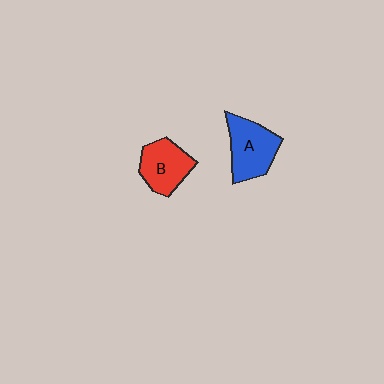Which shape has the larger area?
Shape A (blue).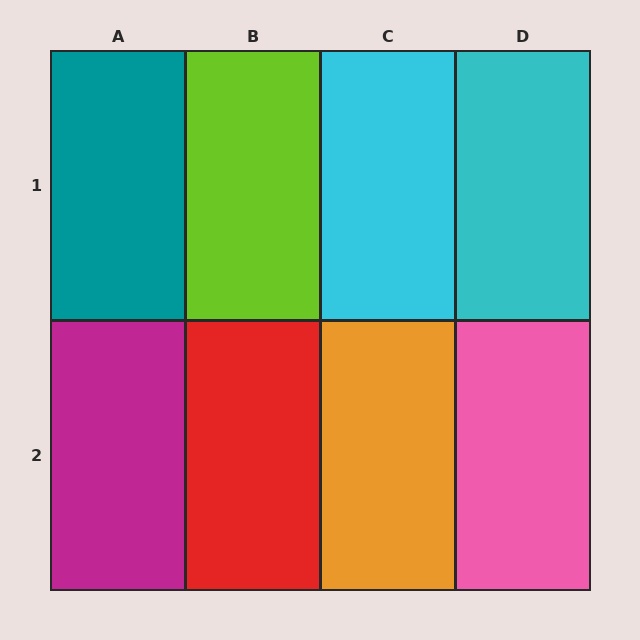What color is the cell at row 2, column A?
Magenta.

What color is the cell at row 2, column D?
Pink.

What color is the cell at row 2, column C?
Orange.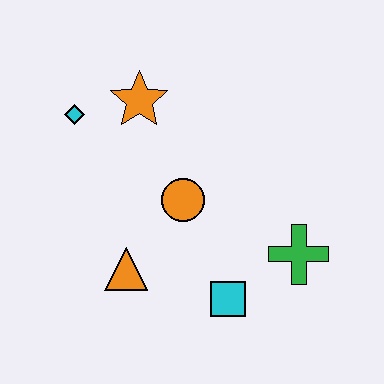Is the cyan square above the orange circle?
No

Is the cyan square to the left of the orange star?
No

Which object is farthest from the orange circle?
The cyan diamond is farthest from the orange circle.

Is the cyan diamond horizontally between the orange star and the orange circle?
No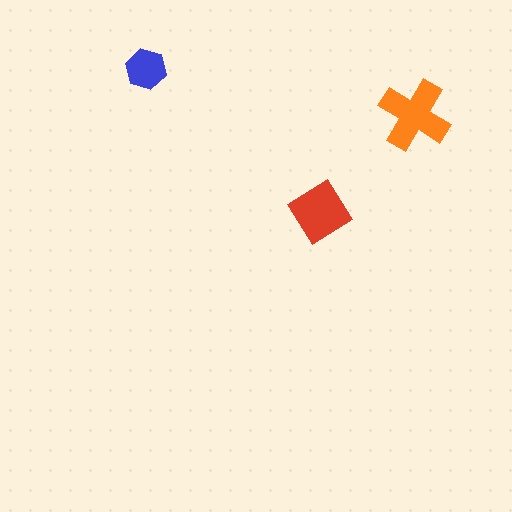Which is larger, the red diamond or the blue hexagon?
The red diamond.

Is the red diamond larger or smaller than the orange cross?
Smaller.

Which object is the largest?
The orange cross.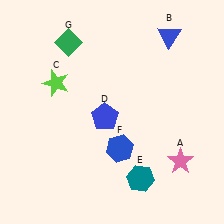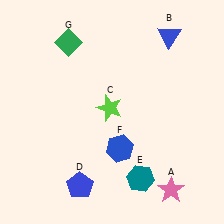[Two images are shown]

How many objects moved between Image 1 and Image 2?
3 objects moved between the two images.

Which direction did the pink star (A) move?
The pink star (A) moved down.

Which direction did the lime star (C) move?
The lime star (C) moved right.